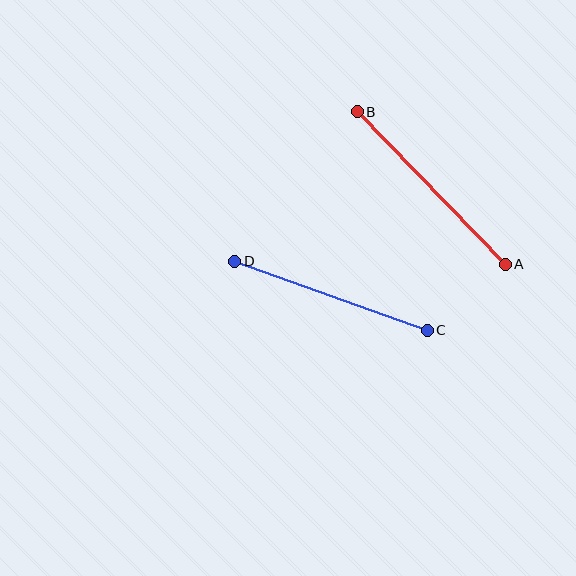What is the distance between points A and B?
The distance is approximately 213 pixels.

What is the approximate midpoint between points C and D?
The midpoint is at approximately (331, 296) pixels.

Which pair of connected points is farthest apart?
Points A and B are farthest apart.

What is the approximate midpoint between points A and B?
The midpoint is at approximately (431, 188) pixels.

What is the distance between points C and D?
The distance is approximately 205 pixels.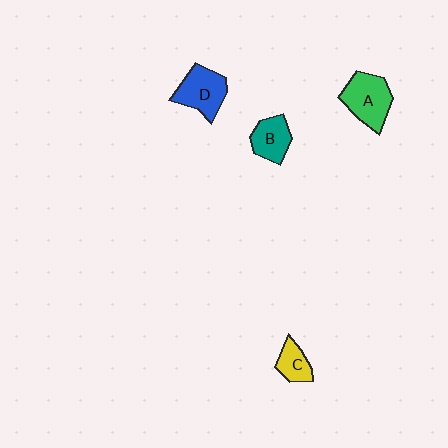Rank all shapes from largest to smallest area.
From largest to smallest: A (green), D (blue), B (teal), C (yellow).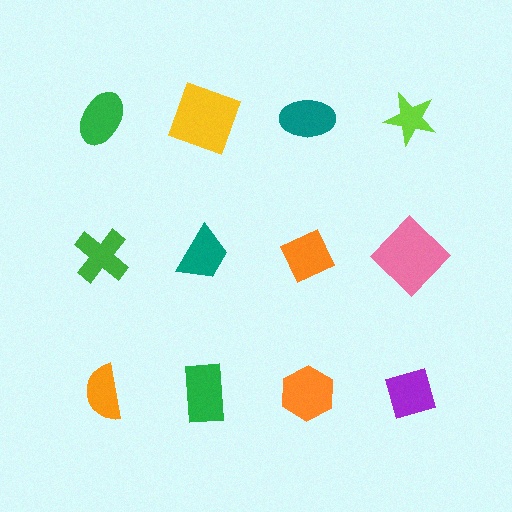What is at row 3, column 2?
A green rectangle.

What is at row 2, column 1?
A green cross.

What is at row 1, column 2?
A yellow square.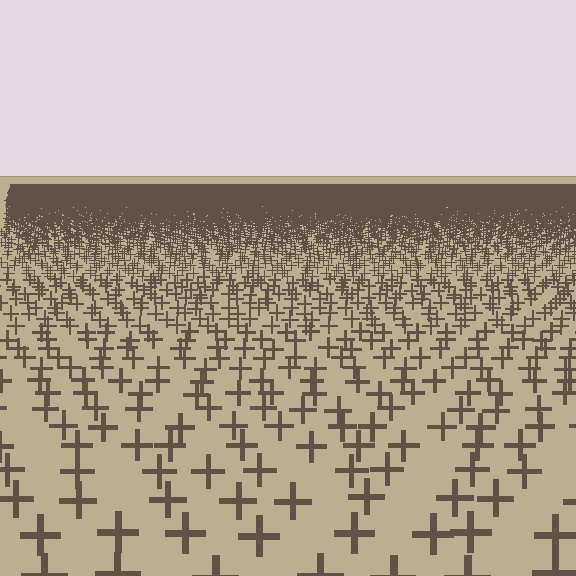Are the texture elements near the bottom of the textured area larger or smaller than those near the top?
Larger. Near the bottom, elements are closer to the viewer and appear at a bigger on-screen size.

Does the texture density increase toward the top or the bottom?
Density increases toward the top.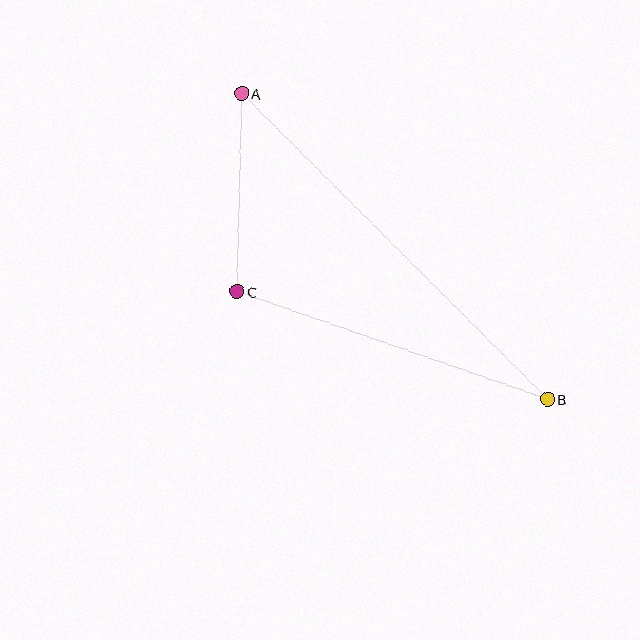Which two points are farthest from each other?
Points A and B are farthest from each other.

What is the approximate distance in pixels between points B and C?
The distance between B and C is approximately 329 pixels.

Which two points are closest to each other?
Points A and C are closest to each other.